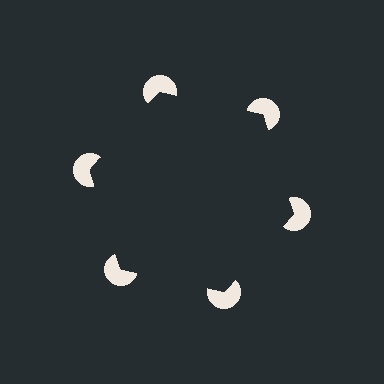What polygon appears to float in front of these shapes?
An illusory hexagon — its edges are inferred from the aligned wedge cuts in the pac-man discs, not physically drawn.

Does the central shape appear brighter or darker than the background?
It typically appears slightly darker than the background, even though no actual brightness change is drawn.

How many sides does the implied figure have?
6 sides.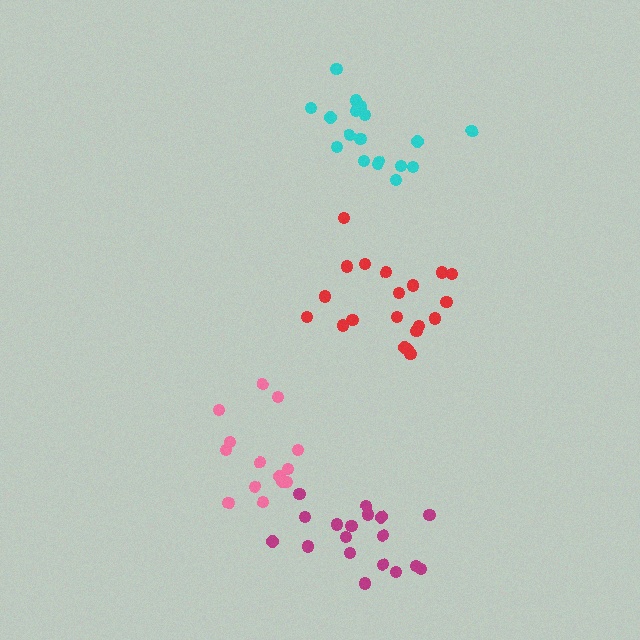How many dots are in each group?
Group 1: 20 dots, Group 2: 14 dots, Group 3: 18 dots, Group 4: 18 dots (70 total).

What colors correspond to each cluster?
The clusters are colored: red, pink, cyan, magenta.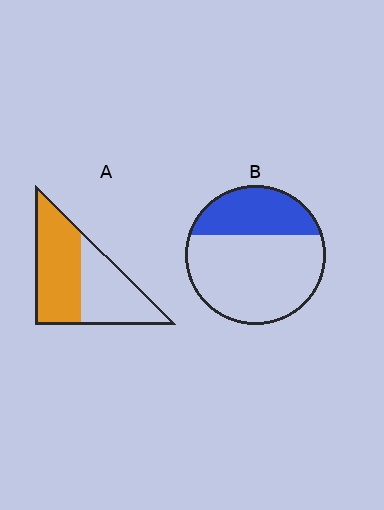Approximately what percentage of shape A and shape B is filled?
A is approximately 55% and B is approximately 30%.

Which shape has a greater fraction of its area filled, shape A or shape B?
Shape A.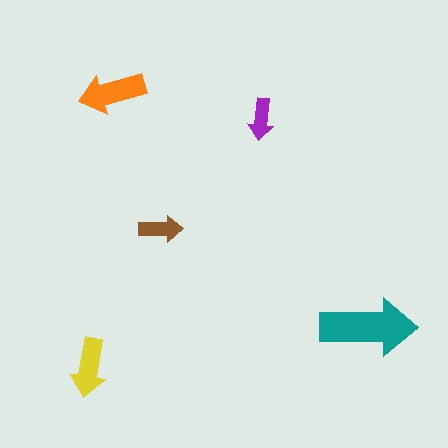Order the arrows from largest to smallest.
the teal one, the orange one, the yellow one, the brown one, the purple one.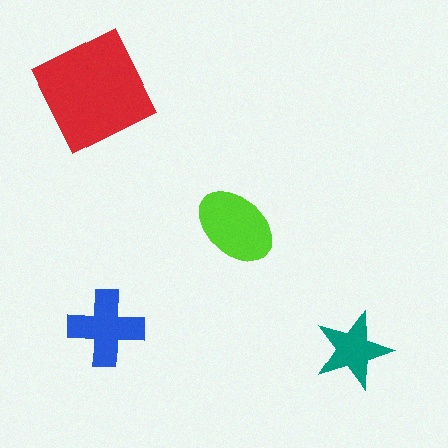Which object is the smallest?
The teal star.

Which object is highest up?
The red square is topmost.